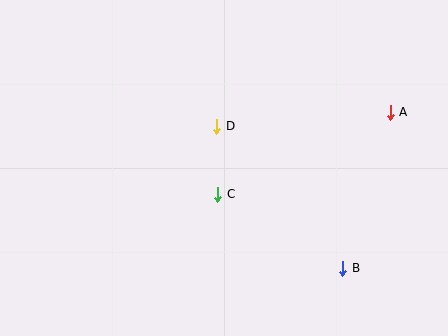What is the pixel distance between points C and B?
The distance between C and B is 145 pixels.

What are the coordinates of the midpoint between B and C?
The midpoint between B and C is at (280, 231).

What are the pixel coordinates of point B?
Point B is at (343, 268).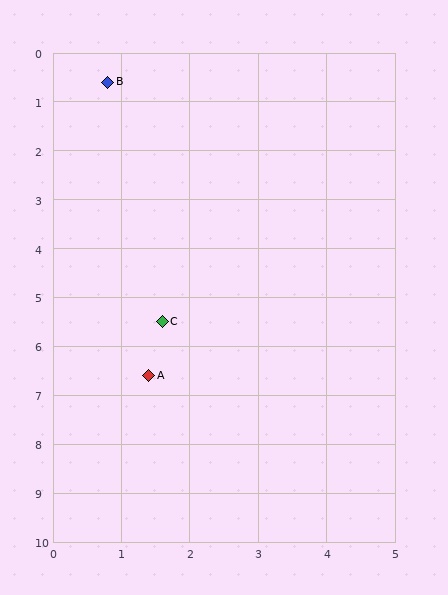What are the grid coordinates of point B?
Point B is at approximately (0.8, 0.6).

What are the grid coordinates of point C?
Point C is at approximately (1.6, 5.5).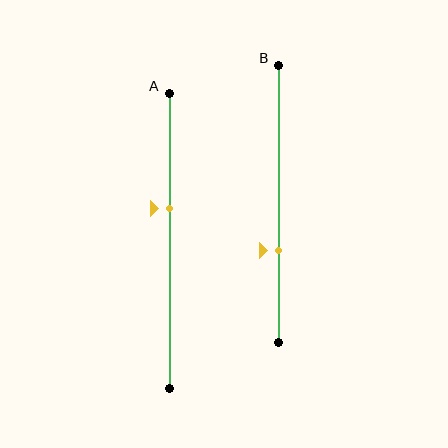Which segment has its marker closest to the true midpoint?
Segment A has its marker closest to the true midpoint.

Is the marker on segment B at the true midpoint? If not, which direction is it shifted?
No, the marker on segment B is shifted downward by about 17% of the segment length.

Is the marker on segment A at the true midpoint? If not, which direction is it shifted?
No, the marker on segment A is shifted upward by about 11% of the segment length.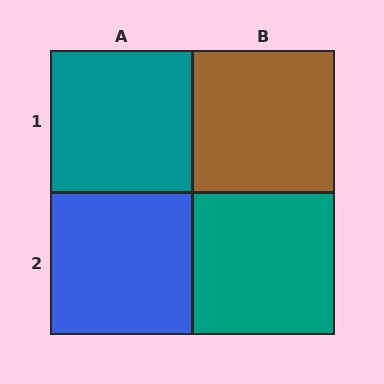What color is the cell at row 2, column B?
Teal.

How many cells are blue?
1 cell is blue.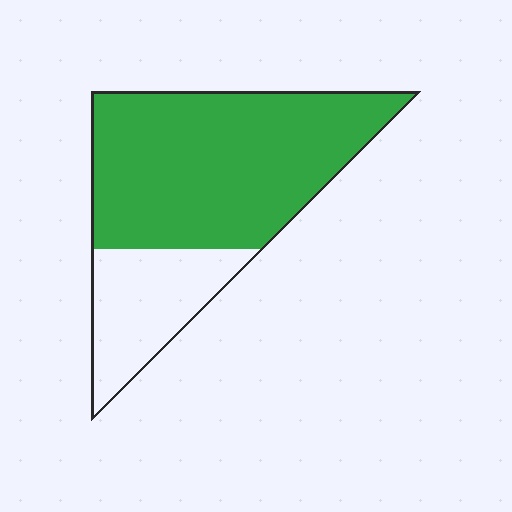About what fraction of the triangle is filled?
About three quarters (3/4).